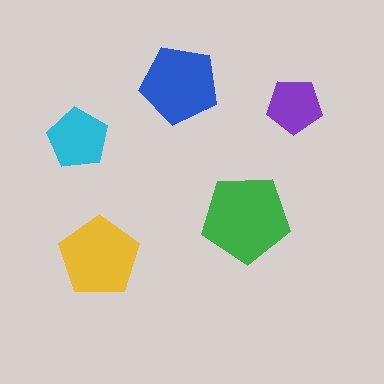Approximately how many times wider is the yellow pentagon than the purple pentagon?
About 1.5 times wider.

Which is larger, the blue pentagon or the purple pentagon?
The blue one.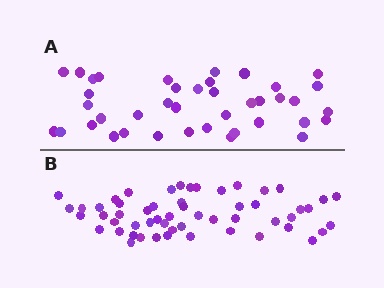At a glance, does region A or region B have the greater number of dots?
Region B (the bottom region) has more dots.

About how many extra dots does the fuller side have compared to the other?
Region B has approximately 15 more dots than region A.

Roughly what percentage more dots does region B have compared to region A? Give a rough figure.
About 40% more.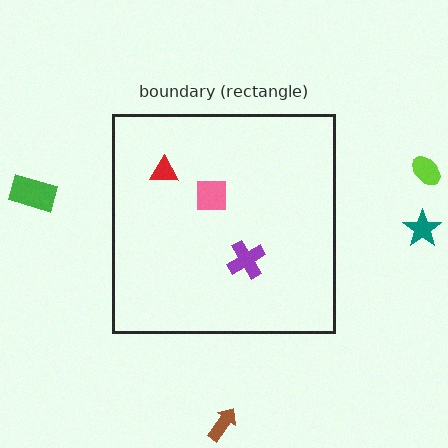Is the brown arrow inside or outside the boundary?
Outside.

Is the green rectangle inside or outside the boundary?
Outside.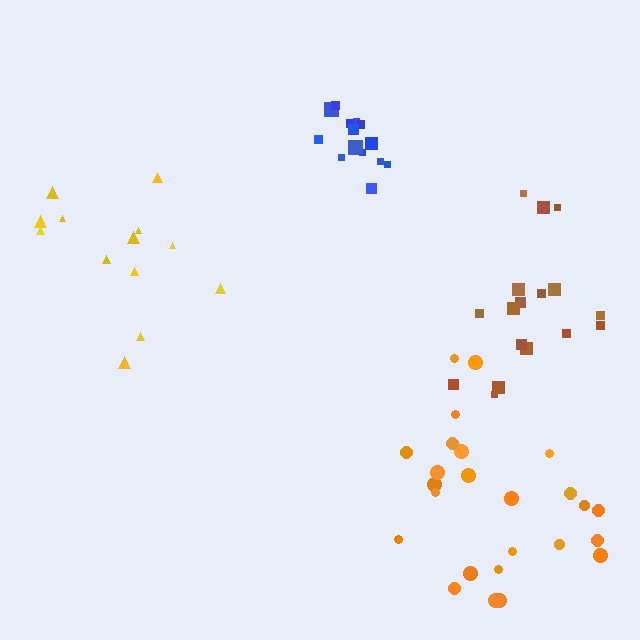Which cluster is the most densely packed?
Blue.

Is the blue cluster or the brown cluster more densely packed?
Blue.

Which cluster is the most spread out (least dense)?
Brown.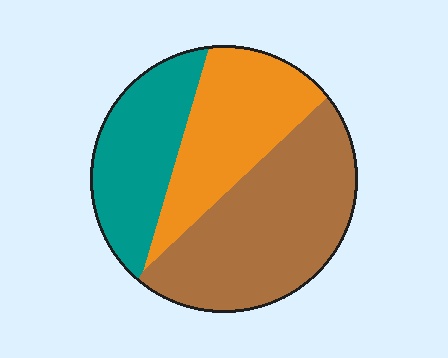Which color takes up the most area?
Brown, at roughly 45%.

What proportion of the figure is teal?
Teal takes up between a sixth and a third of the figure.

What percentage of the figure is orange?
Orange covers about 30% of the figure.